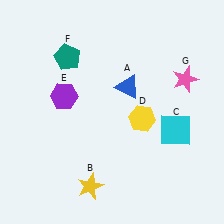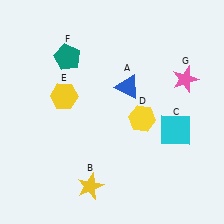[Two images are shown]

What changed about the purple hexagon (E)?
In Image 1, E is purple. In Image 2, it changed to yellow.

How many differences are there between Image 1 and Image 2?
There is 1 difference between the two images.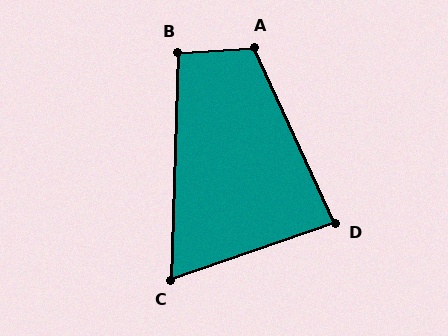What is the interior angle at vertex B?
Approximately 96 degrees (obtuse).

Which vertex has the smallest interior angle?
C, at approximately 69 degrees.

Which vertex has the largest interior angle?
A, at approximately 111 degrees.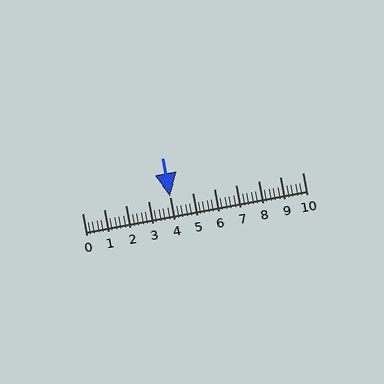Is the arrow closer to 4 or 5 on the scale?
The arrow is closer to 4.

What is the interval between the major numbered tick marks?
The major tick marks are spaced 1 units apart.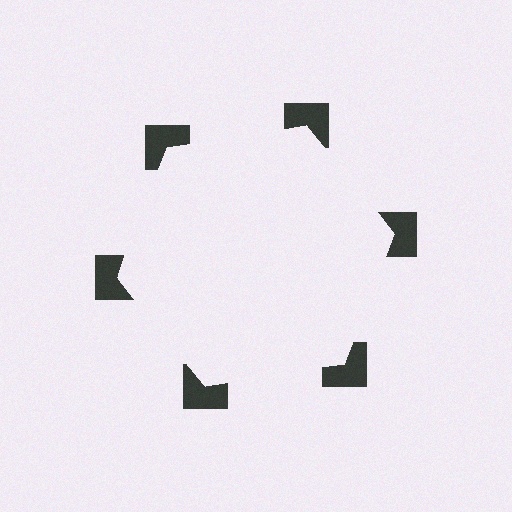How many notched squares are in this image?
There are 6 — one at each vertex of the illusory hexagon.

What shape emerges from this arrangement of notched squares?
An illusory hexagon — its edges are inferred from the aligned wedge cuts in the notched squares, not physically drawn.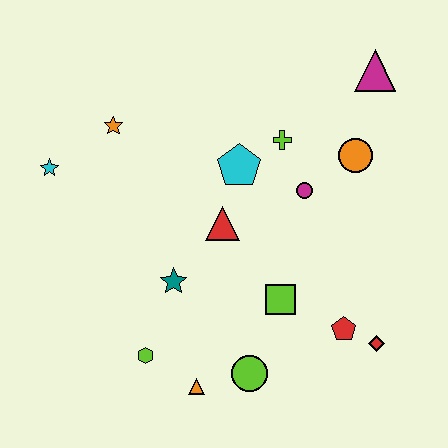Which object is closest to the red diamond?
The red pentagon is closest to the red diamond.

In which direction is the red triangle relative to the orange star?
The red triangle is to the right of the orange star.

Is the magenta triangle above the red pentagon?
Yes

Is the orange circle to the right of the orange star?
Yes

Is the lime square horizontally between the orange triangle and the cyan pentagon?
No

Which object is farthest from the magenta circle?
The cyan star is farthest from the magenta circle.